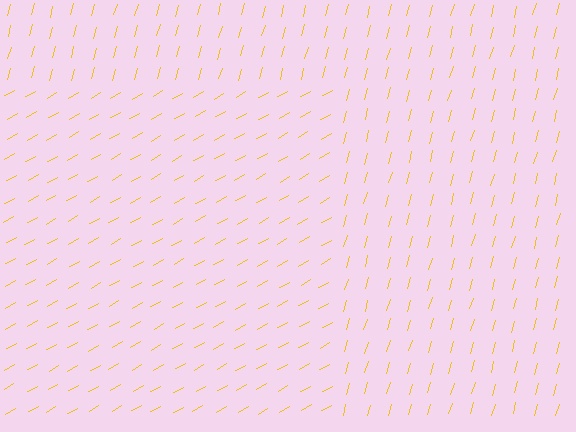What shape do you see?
I see a rectangle.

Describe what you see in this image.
The image is filled with small yellow line segments. A rectangle region in the image has lines oriented differently from the surrounding lines, creating a visible texture boundary.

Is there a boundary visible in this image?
Yes, there is a texture boundary formed by a change in line orientation.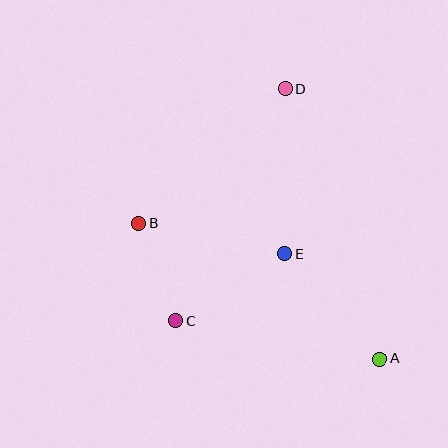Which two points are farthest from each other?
Points A and D are farthest from each other.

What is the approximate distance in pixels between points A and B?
The distance between A and B is approximately 277 pixels.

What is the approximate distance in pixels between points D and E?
The distance between D and E is approximately 165 pixels.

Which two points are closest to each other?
Points B and C are closest to each other.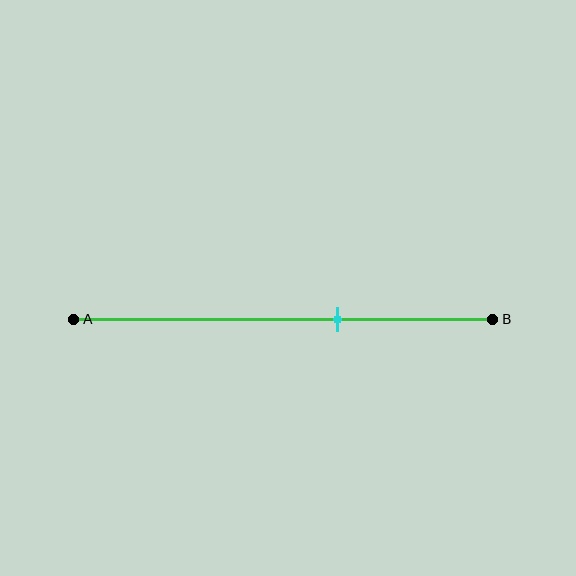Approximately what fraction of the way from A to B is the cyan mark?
The cyan mark is approximately 65% of the way from A to B.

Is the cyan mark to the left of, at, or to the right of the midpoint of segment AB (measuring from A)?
The cyan mark is to the right of the midpoint of segment AB.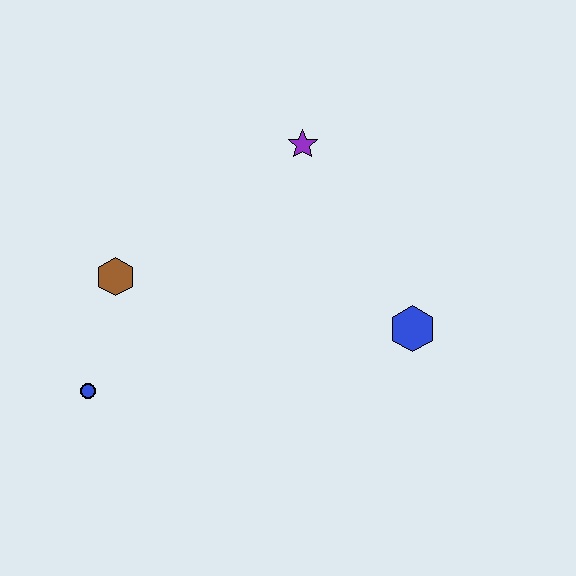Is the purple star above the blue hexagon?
Yes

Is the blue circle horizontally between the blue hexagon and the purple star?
No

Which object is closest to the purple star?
The blue hexagon is closest to the purple star.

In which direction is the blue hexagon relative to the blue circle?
The blue hexagon is to the right of the blue circle.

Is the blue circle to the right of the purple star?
No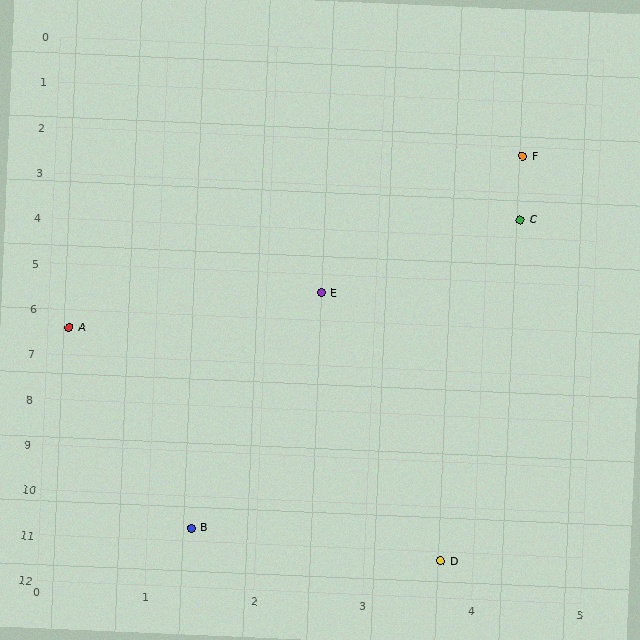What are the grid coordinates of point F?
Point F is at approximately (4.3, 2.2).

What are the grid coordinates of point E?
Point E is at approximately (2.5, 5.4).